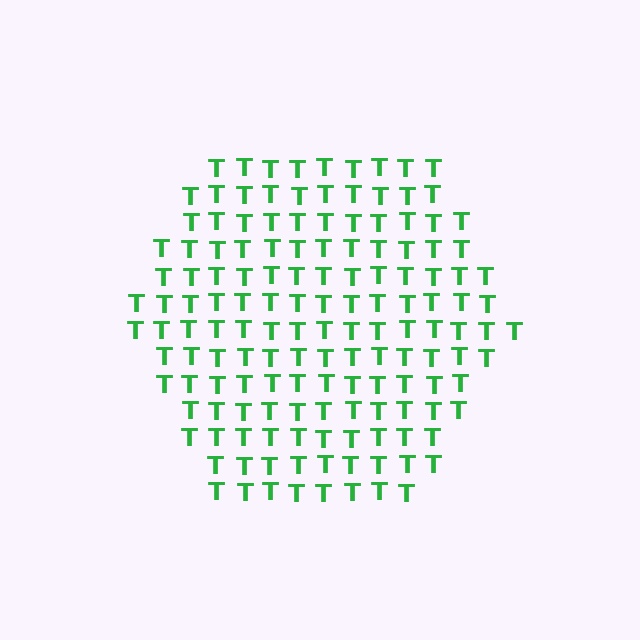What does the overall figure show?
The overall figure shows a hexagon.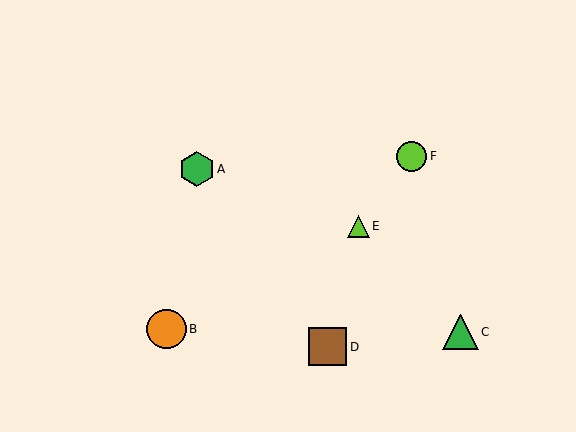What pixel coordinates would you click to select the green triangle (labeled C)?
Click at (460, 332) to select the green triangle C.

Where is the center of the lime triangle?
The center of the lime triangle is at (358, 226).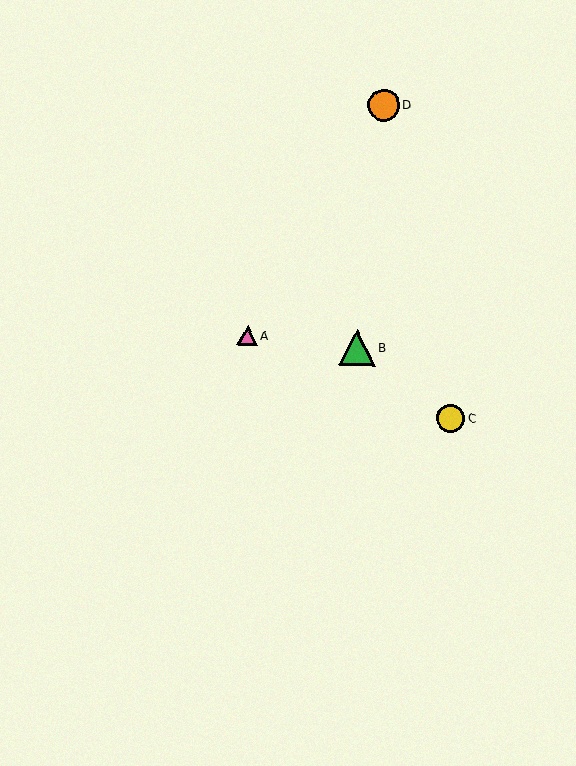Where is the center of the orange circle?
The center of the orange circle is at (384, 105).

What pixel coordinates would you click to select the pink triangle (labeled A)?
Click at (248, 335) to select the pink triangle A.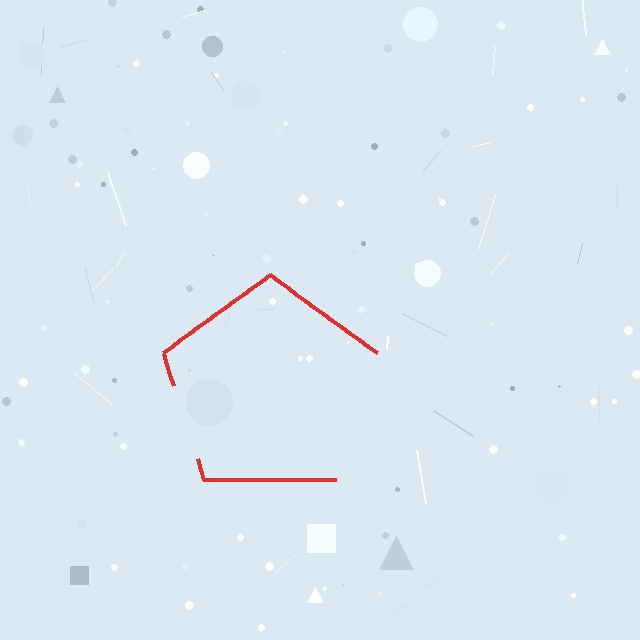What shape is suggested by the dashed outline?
The dashed outline suggests a pentagon.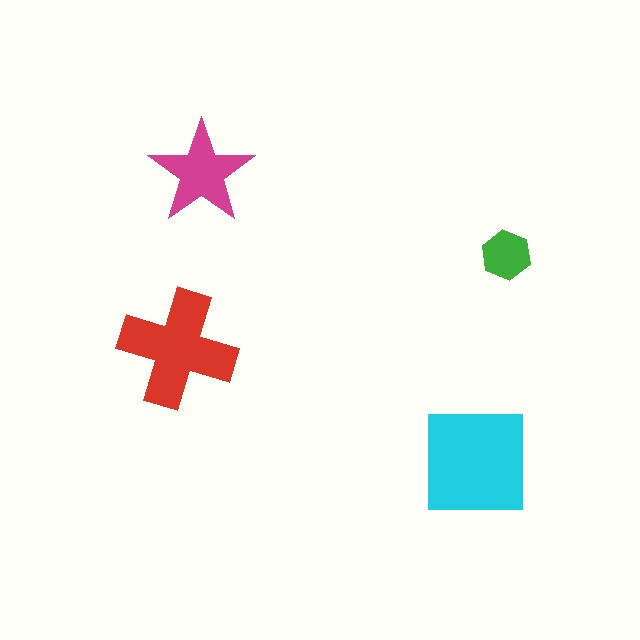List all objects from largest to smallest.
The cyan square, the red cross, the magenta star, the green hexagon.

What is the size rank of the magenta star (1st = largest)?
3rd.